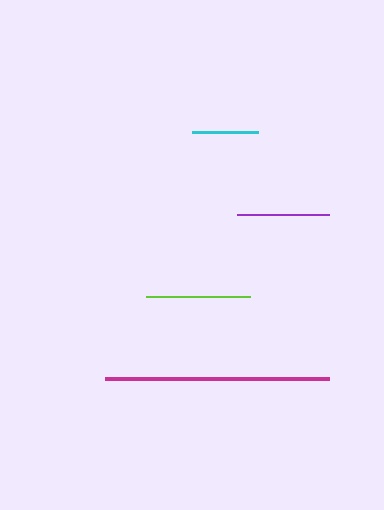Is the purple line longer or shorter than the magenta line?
The magenta line is longer than the purple line.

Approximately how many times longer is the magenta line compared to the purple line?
The magenta line is approximately 2.4 times the length of the purple line.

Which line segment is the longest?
The magenta line is the longest at approximately 224 pixels.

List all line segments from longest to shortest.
From longest to shortest: magenta, lime, purple, cyan.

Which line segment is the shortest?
The cyan line is the shortest at approximately 67 pixels.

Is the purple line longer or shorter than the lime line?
The lime line is longer than the purple line.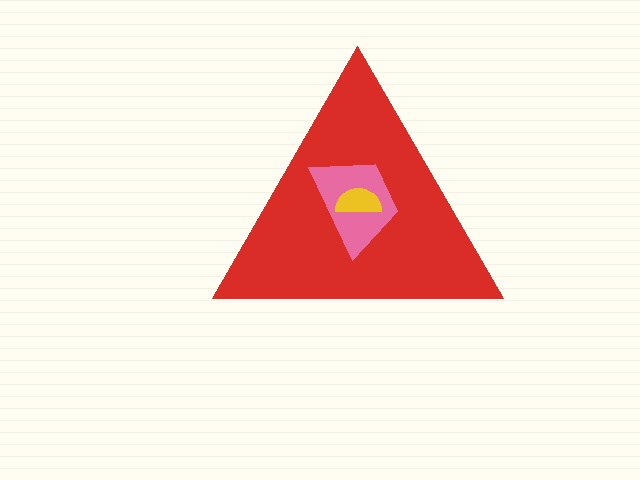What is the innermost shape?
The yellow semicircle.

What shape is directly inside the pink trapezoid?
The yellow semicircle.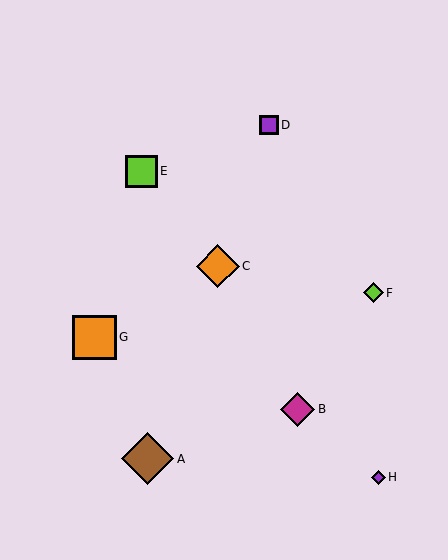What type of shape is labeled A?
Shape A is a brown diamond.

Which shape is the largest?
The brown diamond (labeled A) is the largest.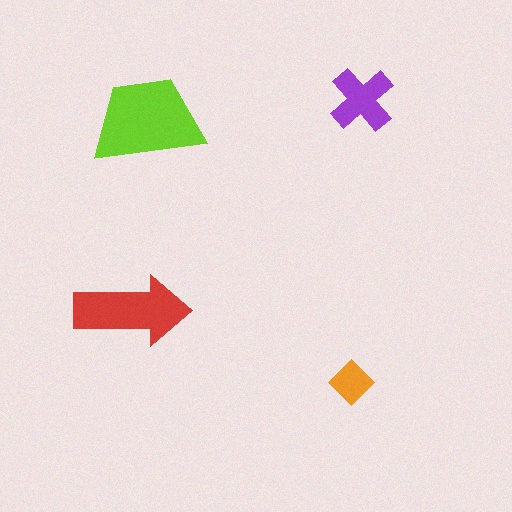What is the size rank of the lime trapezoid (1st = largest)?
1st.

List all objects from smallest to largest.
The orange diamond, the purple cross, the red arrow, the lime trapezoid.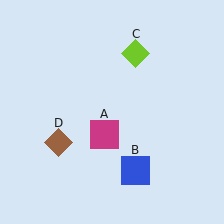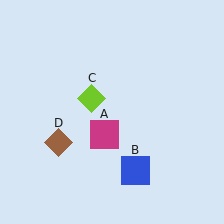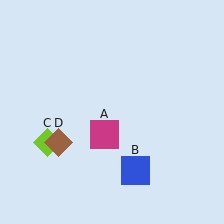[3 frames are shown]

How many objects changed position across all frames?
1 object changed position: lime diamond (object C).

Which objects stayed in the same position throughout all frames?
Magenta square (object A) and blue square (object B) and brown diamond (object D) remained stationary.